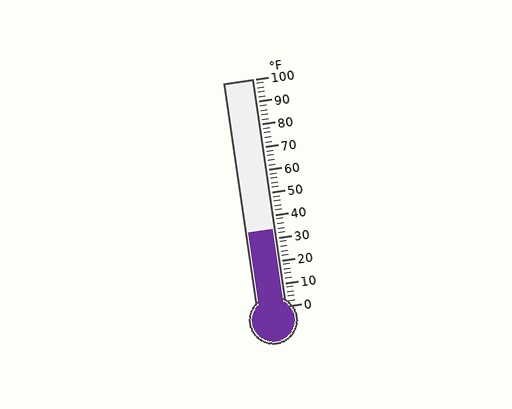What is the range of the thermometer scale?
The thermometer scale ranges from 0°F to 100°F.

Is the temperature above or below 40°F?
The temperature is below 40°F.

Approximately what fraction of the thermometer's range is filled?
The thermometer is filled to approximately 35% of its range.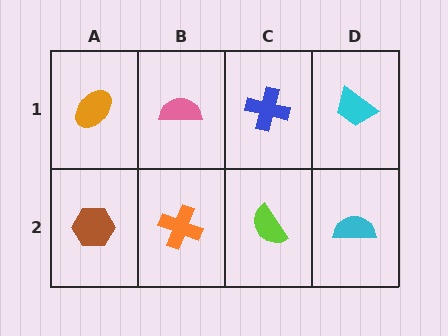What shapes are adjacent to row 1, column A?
A brown hexagon (row 2, column A), a pink semicircle (row 1, column B).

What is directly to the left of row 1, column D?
A blue cross.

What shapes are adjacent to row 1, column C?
A lime semicircle (row 2, column C), a pink semicircle (row 1, column B), a cyan trapezoid (row 1, column D).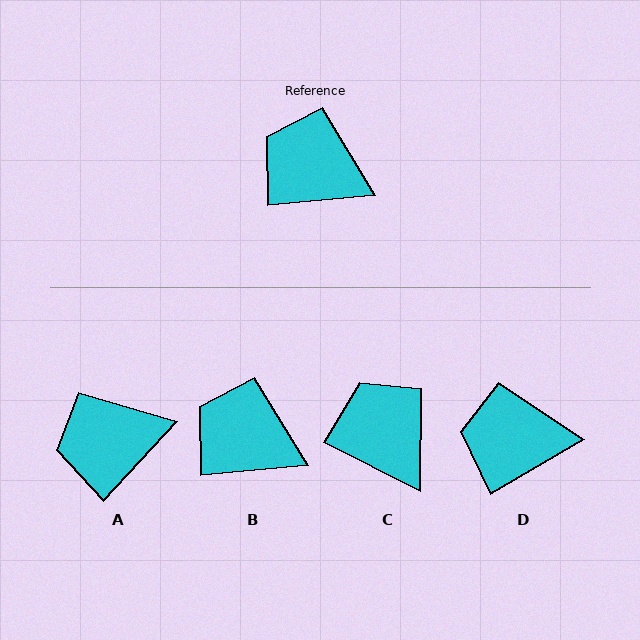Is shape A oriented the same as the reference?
No, it is off by about 42 degrees.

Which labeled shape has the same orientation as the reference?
B.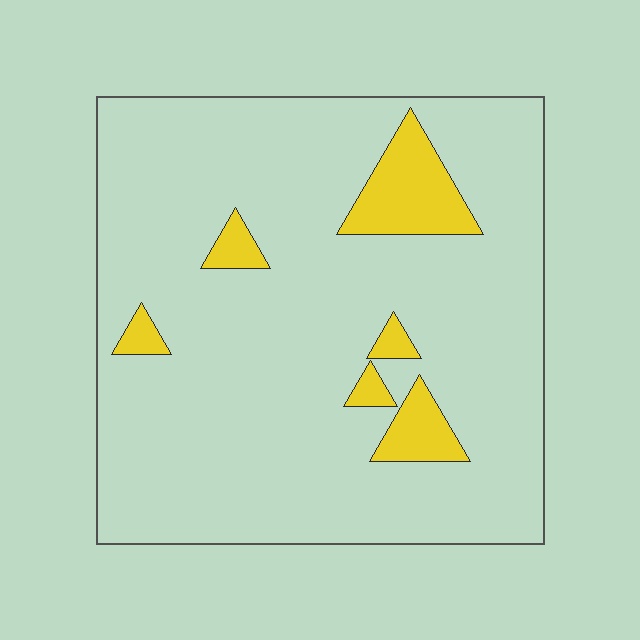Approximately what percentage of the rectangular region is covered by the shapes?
Approximately 10%.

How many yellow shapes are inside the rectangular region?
6.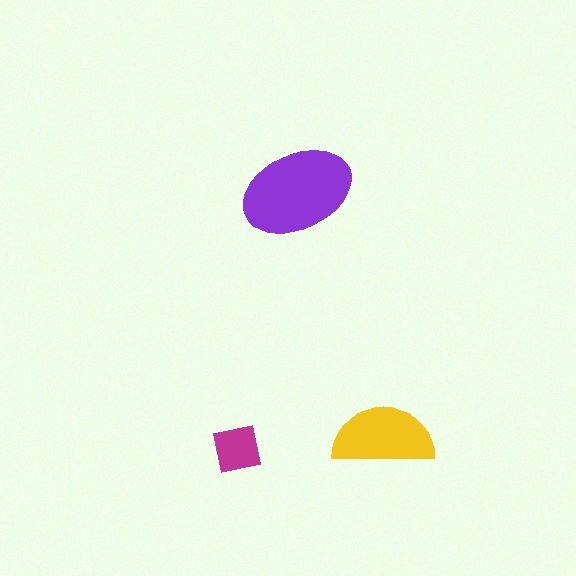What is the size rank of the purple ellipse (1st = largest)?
1st.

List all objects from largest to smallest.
The purple ellipse, the yellow semicircle, the magenta square.